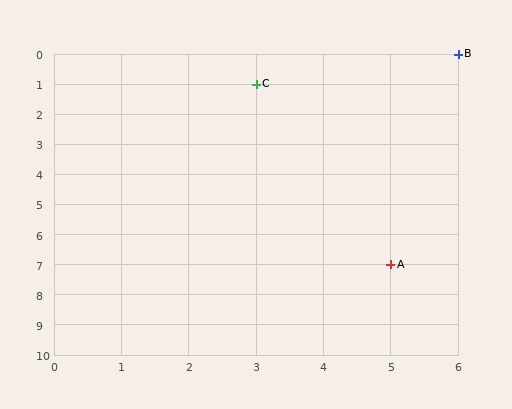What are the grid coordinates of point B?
Point B is at grid coordinates (6, 0).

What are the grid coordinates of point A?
Point A is at grid coordinates (5, 7).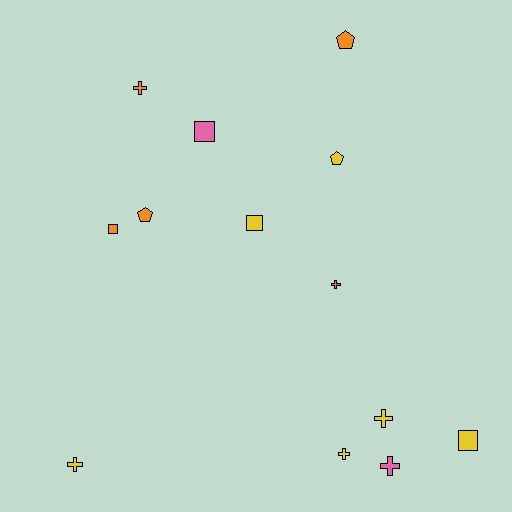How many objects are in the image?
There are 13 objects.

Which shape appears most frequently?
Cross, with 6 objects.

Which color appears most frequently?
Yellow, with 6 objects.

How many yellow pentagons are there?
There is 1 yellow pentagon.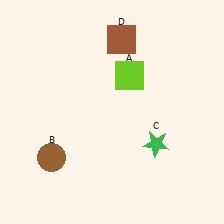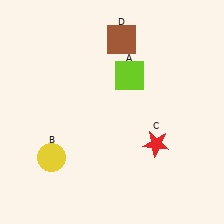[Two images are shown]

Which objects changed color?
B changed from brown to yellow. C changed from green to red.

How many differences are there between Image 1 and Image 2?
There are 2 differences between the two images.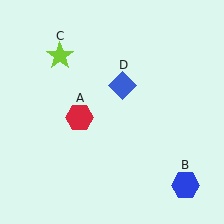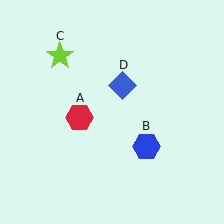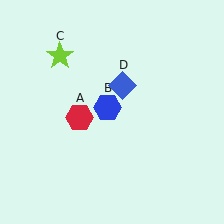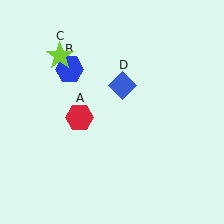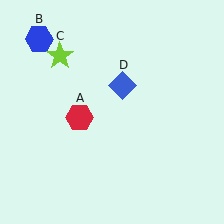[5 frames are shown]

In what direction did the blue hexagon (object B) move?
The blue hexagon (object B) moved up and to the left.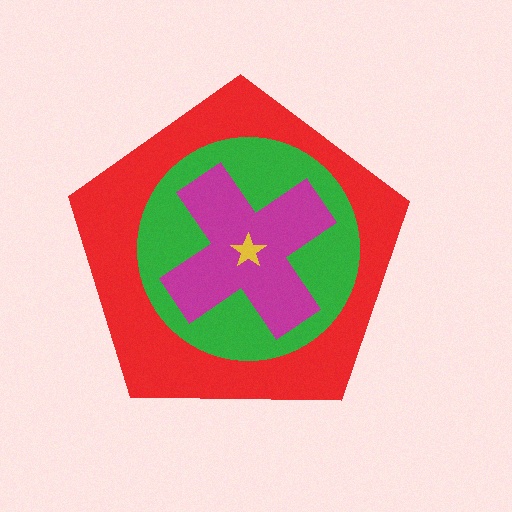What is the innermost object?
The yellow star.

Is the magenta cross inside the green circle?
Yes.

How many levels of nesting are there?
4.